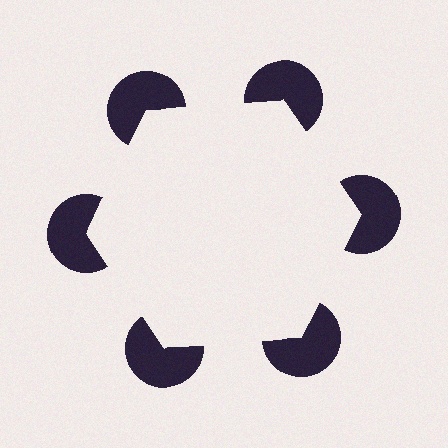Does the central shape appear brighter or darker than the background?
It typically appears slightly brighter than the background, even though no actual brightness change is drawn.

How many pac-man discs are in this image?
There are 6 — one at each vertex of the illusory hexagon.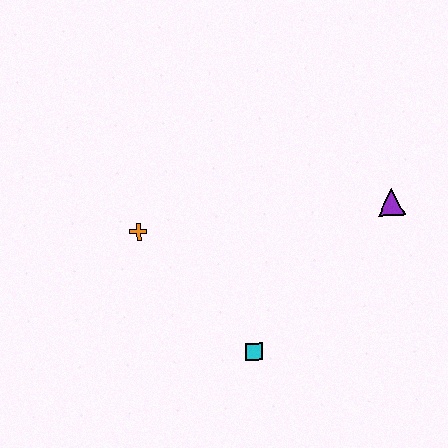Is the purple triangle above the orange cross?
Yes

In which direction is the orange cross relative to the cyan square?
The orange cross is above the cyan square.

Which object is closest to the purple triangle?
The cyan square is closest to the purple triangle.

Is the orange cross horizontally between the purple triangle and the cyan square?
No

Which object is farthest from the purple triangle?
The orange cross is farthest from the purple triangle.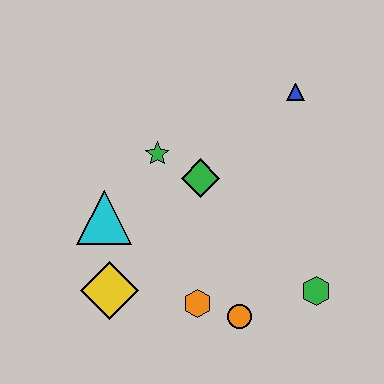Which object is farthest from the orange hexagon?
The blue triangle is farthest from the orange hexagon.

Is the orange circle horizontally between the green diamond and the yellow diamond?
No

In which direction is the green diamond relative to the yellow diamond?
The green diamond is above the yellow diamond.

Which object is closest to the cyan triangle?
The yellow diamond is closest to the cyan triangle.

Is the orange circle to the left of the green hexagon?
Yes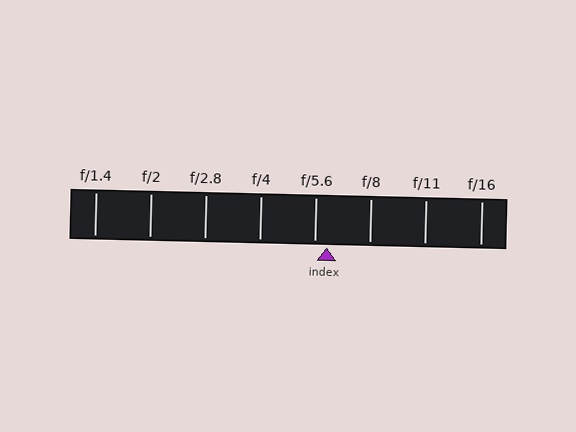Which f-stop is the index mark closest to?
The index mark is closest to f/5.6.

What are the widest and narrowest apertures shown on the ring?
The widest aperture shown is f/1.4 and the narrowest is f/16.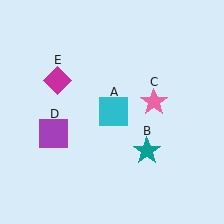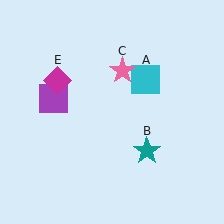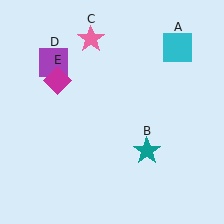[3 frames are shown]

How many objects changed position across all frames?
3 objects changed position: cyan square (object A), pink star (object C), purple square (object D).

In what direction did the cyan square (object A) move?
The cyan square (object A) moved up and to the right.